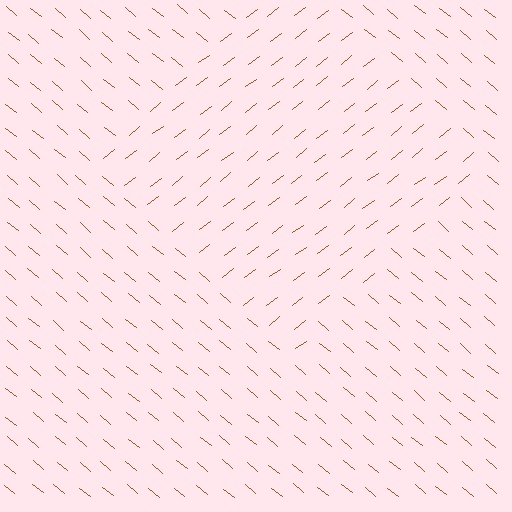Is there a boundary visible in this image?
Yes, there is a texture boundary formed by a change in line orientation.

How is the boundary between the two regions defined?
The boundary is defined purely by a change in line orientation (approximately 77 degrees difference). All lines are the same color and thickness.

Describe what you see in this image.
The image is filled with small brown line segments. A diamond region in the image has lines oriented differently from the surrounding lines, creating a visible texture boundary.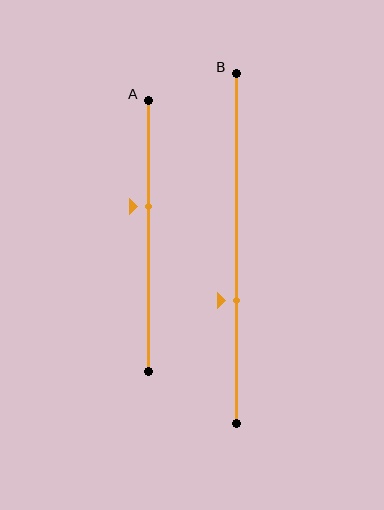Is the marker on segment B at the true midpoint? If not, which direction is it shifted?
No, the marker on segment B is shifted downward by about 15% of the segment length.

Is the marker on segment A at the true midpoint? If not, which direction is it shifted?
No, the marker on segment A is shifted upward by about 11% of the segment length.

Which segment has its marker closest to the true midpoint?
Segment A has its marker closest to the true midpoint.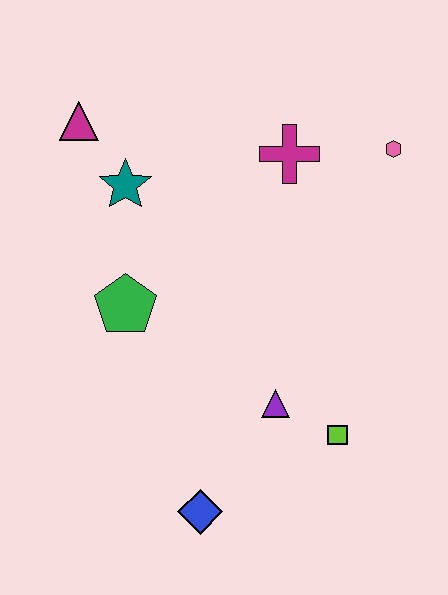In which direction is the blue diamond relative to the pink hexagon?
The blue diamond is below the pink hexagon.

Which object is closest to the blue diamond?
The purple triangle is closest to the blue diamond.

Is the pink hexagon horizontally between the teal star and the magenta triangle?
No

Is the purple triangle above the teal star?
No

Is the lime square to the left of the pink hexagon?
Yes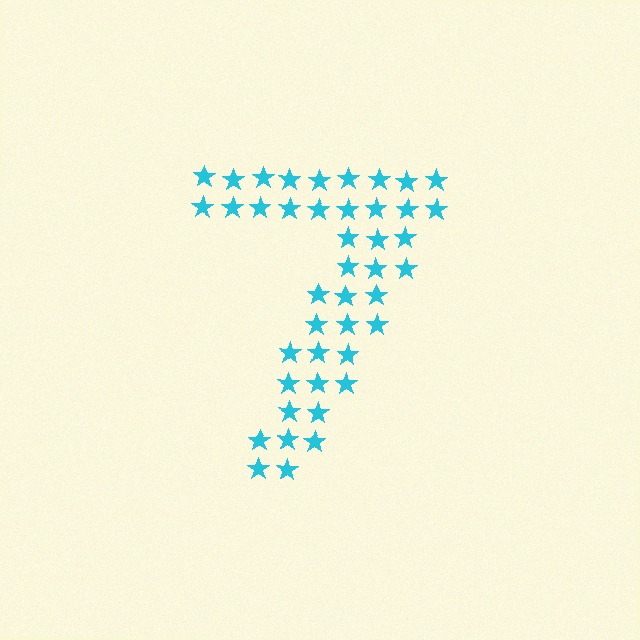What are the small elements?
The small elements are stars.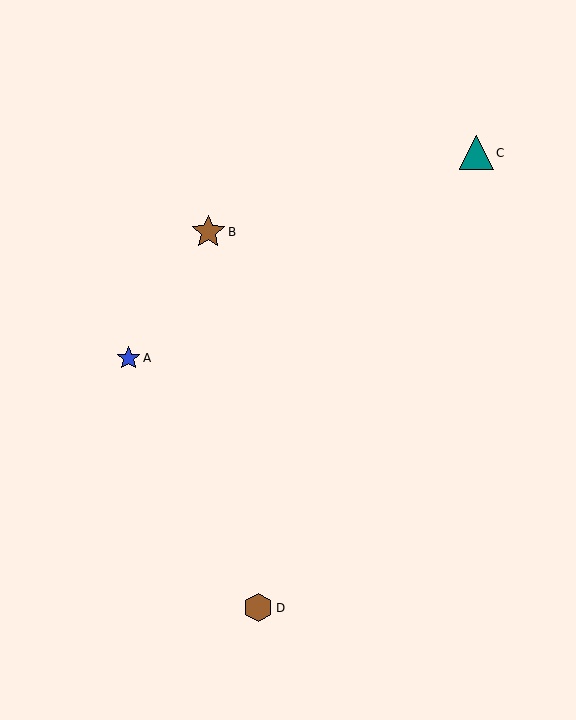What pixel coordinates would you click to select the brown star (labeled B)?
Click at (208, 232) to select the brown star B.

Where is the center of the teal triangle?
The center of the teal triangle is at (476, 153).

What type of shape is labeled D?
Shape D is a brown hexagon.